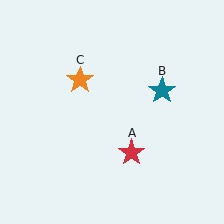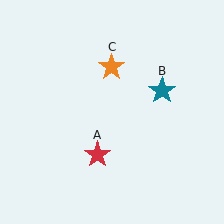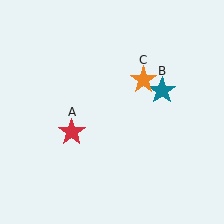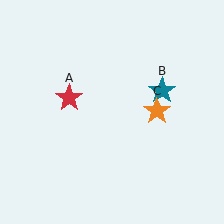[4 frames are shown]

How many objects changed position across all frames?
2 objects changed position: red star (object A), orange star (object C).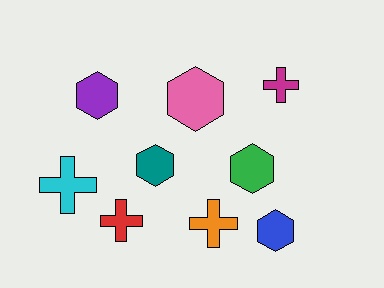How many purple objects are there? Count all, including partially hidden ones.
There is 1 purple object.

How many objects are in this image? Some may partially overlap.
There are 9 objects.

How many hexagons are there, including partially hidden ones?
There are 5 hexagons.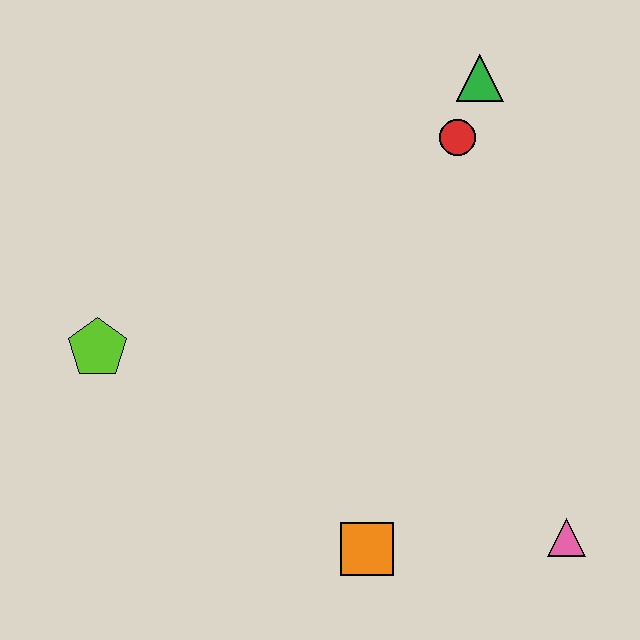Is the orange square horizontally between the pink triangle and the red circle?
No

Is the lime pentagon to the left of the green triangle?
Yes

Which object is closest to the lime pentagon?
The orange square is closest to the lime pentagon.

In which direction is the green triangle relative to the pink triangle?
The green triangle is above the pink triangle.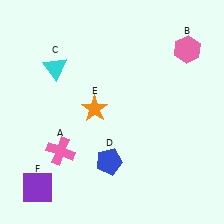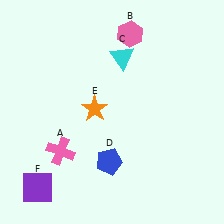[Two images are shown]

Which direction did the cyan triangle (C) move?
The cyan triangle (C) moved right.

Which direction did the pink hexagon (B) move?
The pink hexagon (B) moved left.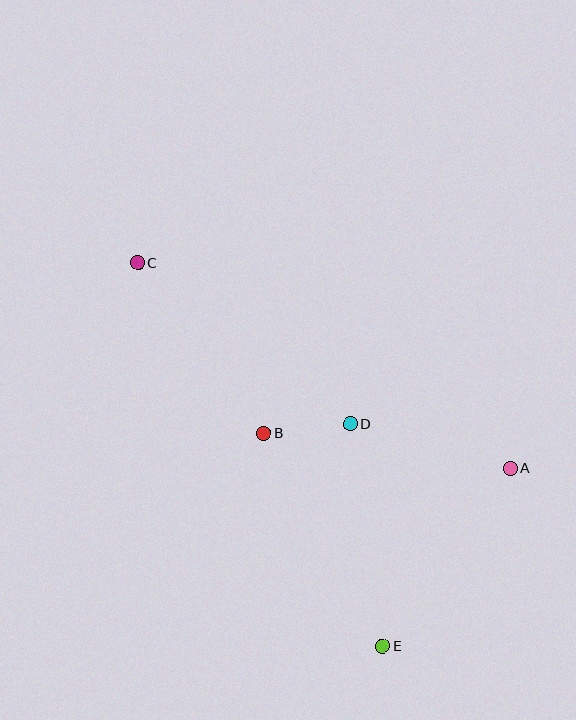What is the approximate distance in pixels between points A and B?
The distance between A and B is approximately 249 pixels.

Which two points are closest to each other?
Points B and D are closest to each other.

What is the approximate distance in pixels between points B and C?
The distance between B and C is approximately 212 pixels.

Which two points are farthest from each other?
Points C and E are farthest from each other.